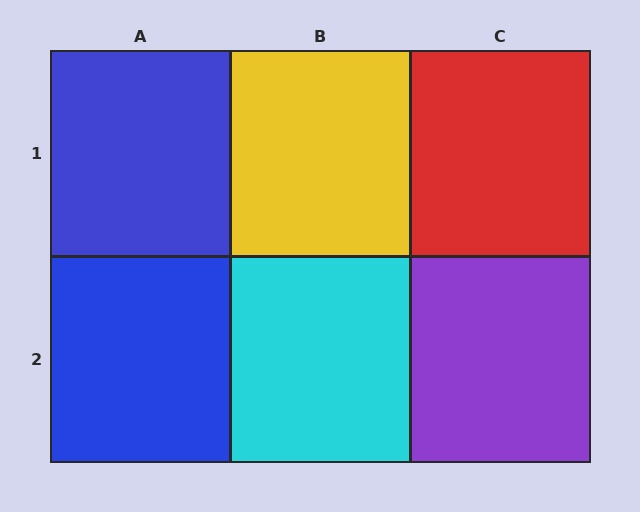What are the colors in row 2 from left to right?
Blue, cyan, purple.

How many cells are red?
1 cell is red.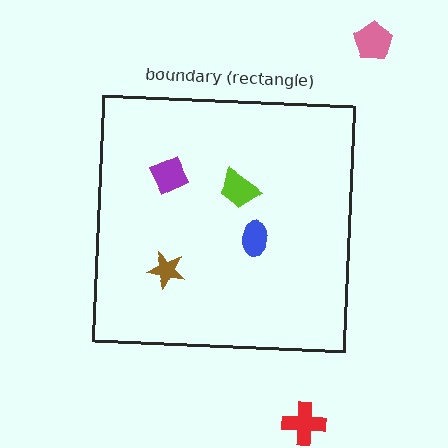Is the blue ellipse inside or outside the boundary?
Inside.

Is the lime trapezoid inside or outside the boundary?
Inside.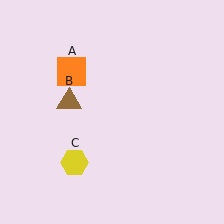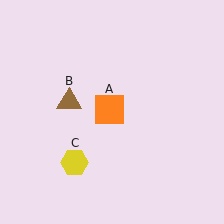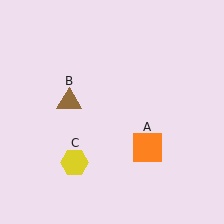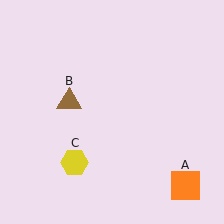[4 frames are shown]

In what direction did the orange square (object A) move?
The orange square (object A) moved down and to the right.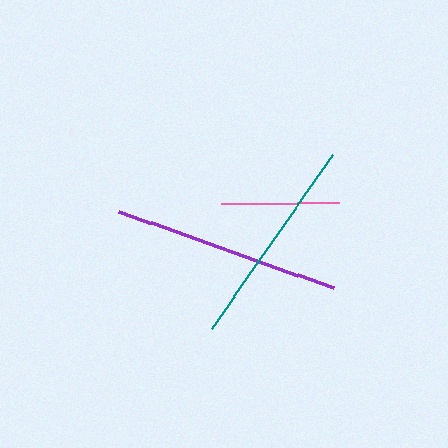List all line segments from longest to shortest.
From longest to shortest: purple, teal, pink.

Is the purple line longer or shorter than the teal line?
The purple line is longer than the teal line.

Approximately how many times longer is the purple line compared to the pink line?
The purple line is approximately 1.9 times the length of the pink line.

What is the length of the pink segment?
The pink segment is approximately 118 pixels long.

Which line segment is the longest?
The purple line is the longest at approximately 229 pixels.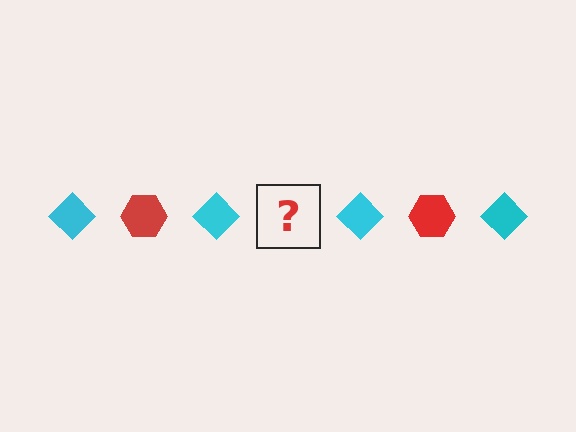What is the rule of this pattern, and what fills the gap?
The rule is that the pattern alternates between cyan diamond and red hexagon. The gap should be filled with a red hexagon.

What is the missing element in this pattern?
The missing element is a red hexagon.